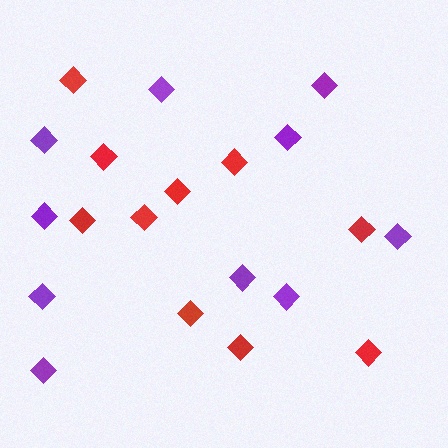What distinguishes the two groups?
There are 2 groups: one group of purple diamonds (10) and one group of red diamonds (10).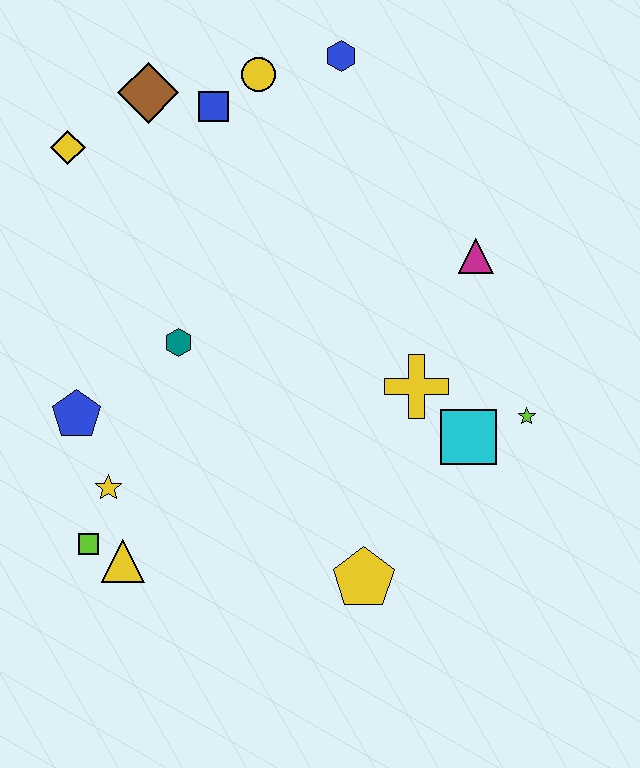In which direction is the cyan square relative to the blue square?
The cyan square is below the blue square.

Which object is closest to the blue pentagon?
The yellow star is closest to the blue pentagon.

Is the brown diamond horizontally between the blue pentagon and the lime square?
No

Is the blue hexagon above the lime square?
Yes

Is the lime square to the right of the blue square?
No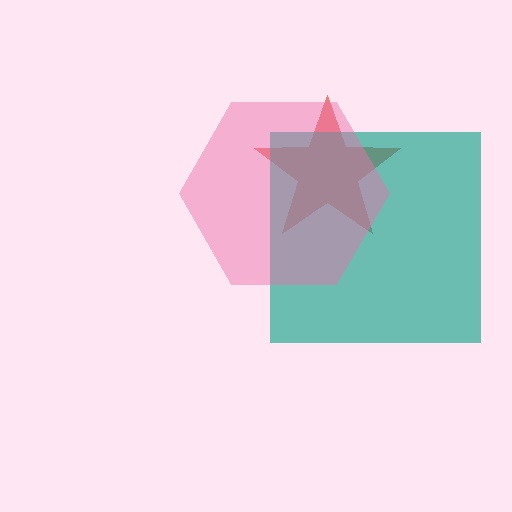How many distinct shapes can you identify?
There are 3 distinct shapes: a red star, a teal square, a pink hexagon.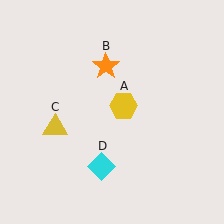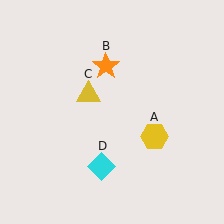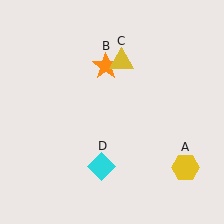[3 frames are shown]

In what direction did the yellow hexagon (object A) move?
The yellow hexagon (object A) moved down and to the right.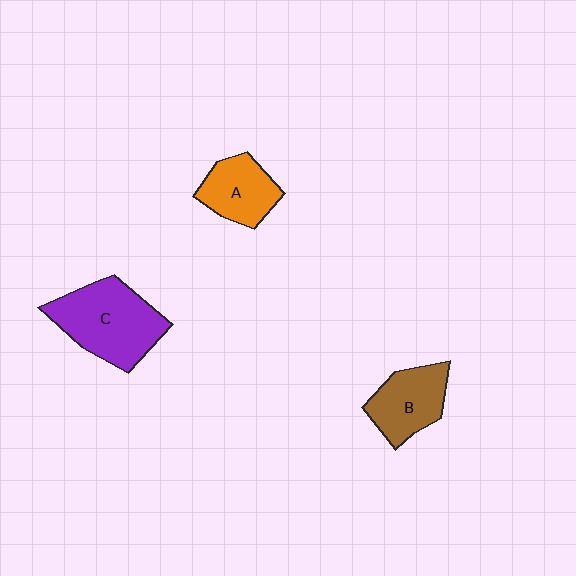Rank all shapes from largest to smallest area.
From largest to smallest: C (purple), B (brown), A (orange).